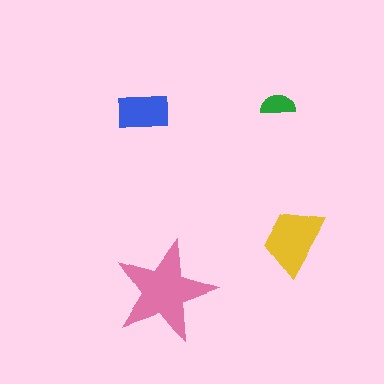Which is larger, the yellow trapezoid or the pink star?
The pink star.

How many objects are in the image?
There are 4 objects in the image.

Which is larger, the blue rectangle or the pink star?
The pink star.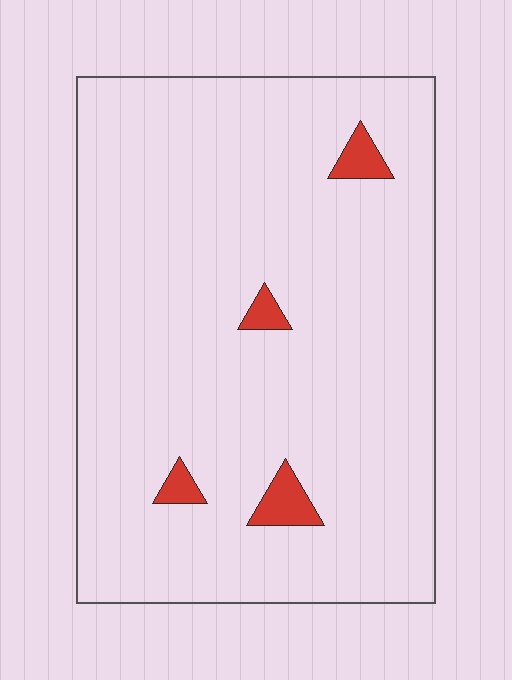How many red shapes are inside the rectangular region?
4.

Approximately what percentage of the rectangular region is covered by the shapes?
Approximately 5%.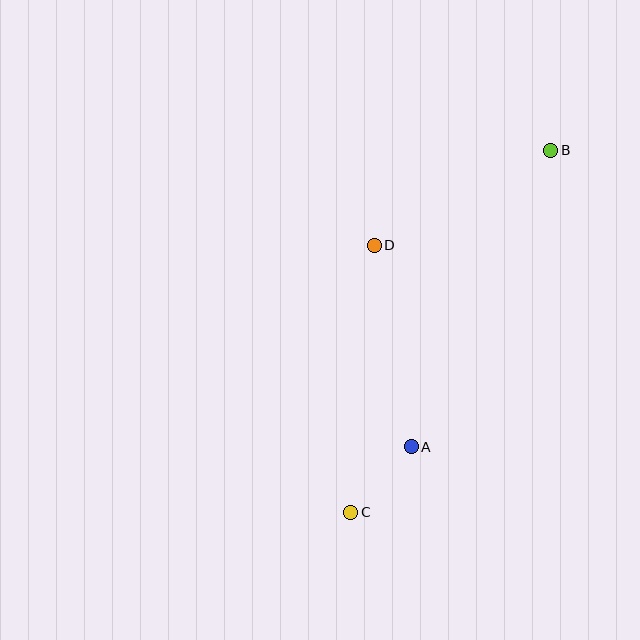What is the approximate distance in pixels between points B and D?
The distance between B and D is approximately 200 pixels.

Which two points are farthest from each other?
Points B and C are farthest from each other.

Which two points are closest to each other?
Points A and C are closest to each other.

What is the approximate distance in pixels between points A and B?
The distance between A and B is approximately 327 pixels.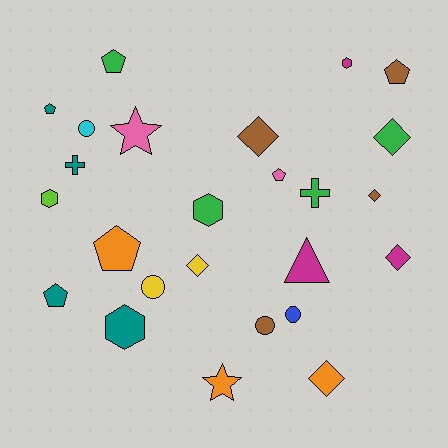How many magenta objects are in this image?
There are 3 magenta objects.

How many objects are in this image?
There are 25 objects.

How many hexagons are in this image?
There are 4 hexagons.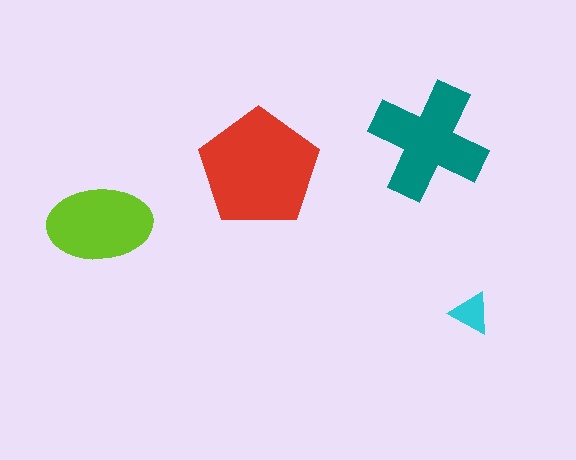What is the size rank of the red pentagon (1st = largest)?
1st.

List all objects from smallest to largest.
The cyan triangle, the lime ellipse, the teal cross, the red pentagon.